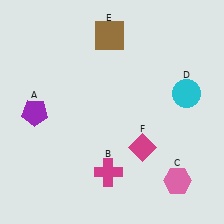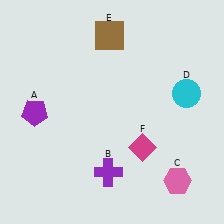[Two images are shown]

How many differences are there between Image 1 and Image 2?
There is 1 difference between the two images.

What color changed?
The cross (B) changed from magenta in Image 1 to purple in Image 2.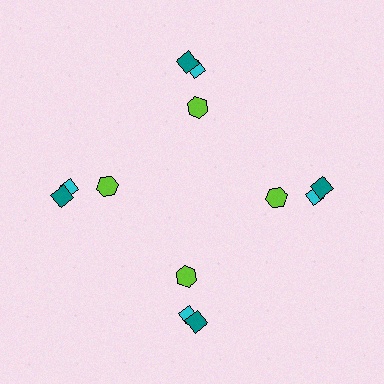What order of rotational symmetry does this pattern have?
This pattern has 4-fold rotational symmetry.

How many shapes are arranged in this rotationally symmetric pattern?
There are 12 shapes, arranged in 4 groups of 3.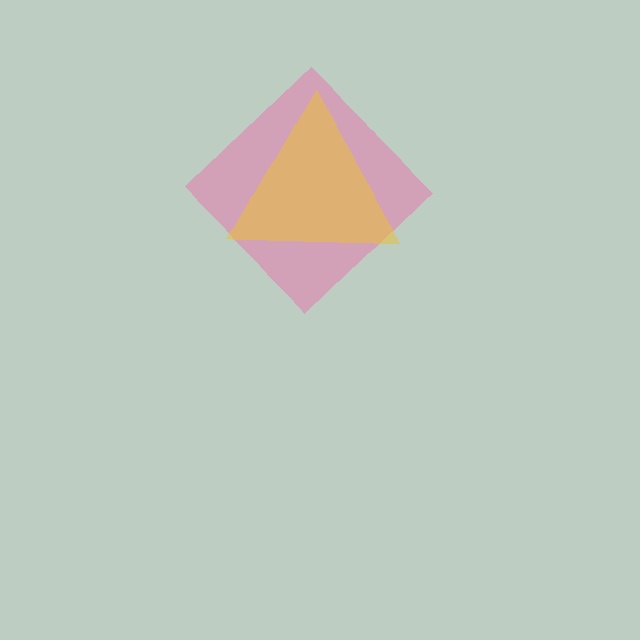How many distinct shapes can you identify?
There are 2 distinct shapes: a pink diamond, a yellow triangle.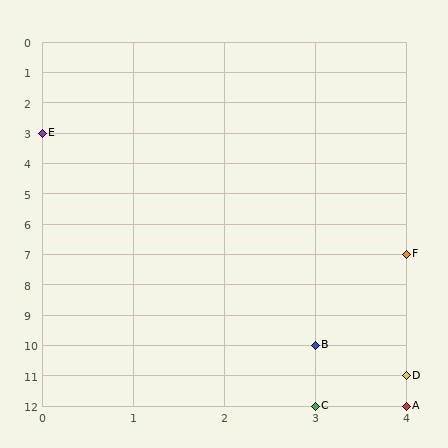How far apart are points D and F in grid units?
Points D and F are 4 rows apart.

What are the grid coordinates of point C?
Point C is at grid coordinates (3, 12).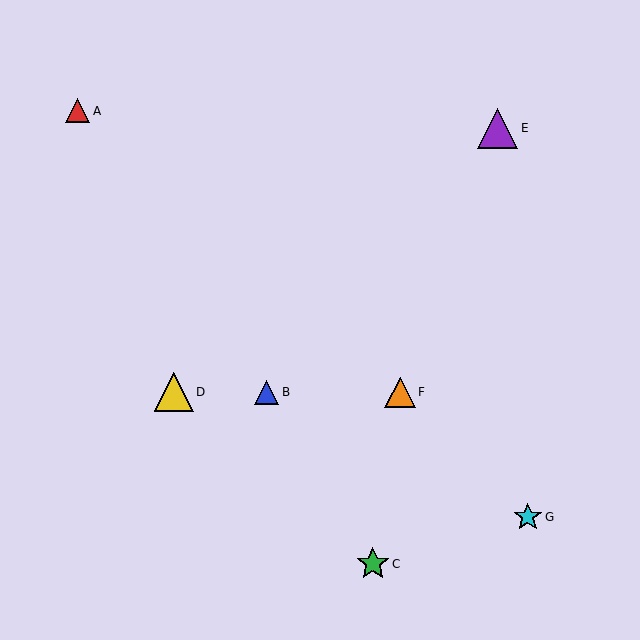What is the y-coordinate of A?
Object A is at y≈111.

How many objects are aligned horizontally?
3 objects (B, D, F) are aligned horizontally.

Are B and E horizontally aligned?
No, B is at y≈392 and E is at y≈128.